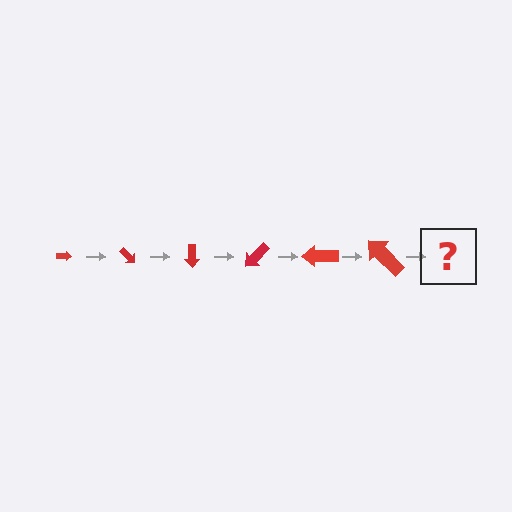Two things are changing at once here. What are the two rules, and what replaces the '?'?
The two rules are that the arrow grows larger each step and it rotates 45 degrees each step. The '?' should be an arrow, larger than the previous one and rotated 270 degrees from the start.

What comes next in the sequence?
The next element should be an arrow, larger than the previous one and rotated 270 degrees from the start.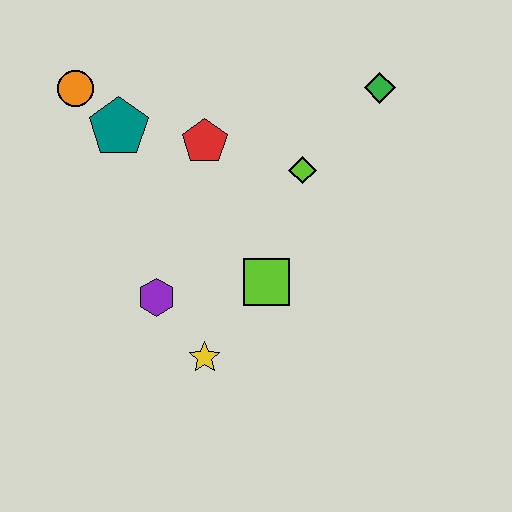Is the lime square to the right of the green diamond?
No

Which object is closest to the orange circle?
The teal pentagon is closest to the orange circle.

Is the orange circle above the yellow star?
Yes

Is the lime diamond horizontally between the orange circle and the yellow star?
No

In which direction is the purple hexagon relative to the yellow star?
The purple hexagon is above the yellow star.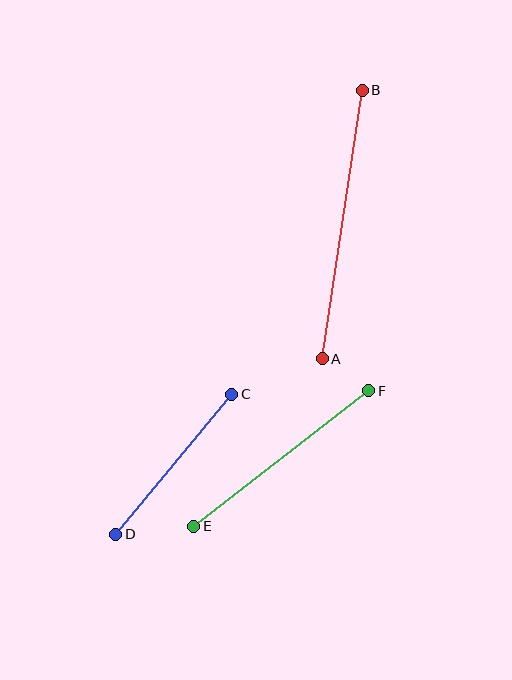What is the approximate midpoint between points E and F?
The midpoint is at approximately (281, 459) pixels.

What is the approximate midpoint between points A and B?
The midpoint is at approximately (342, 225) pixels.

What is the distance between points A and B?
The distance is approximately 271 pixels.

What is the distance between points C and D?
The distance is approximately 182 pixels.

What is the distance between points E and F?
The distance is approximately 221 pixels.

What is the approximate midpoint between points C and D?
The midpoint is at approximately (174, 464) pixels.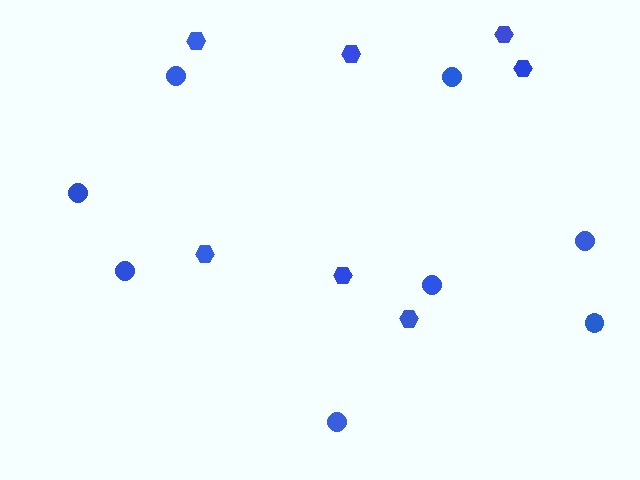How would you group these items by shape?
There are 2 groups: one group of hexagons (7) and one group of circles (8).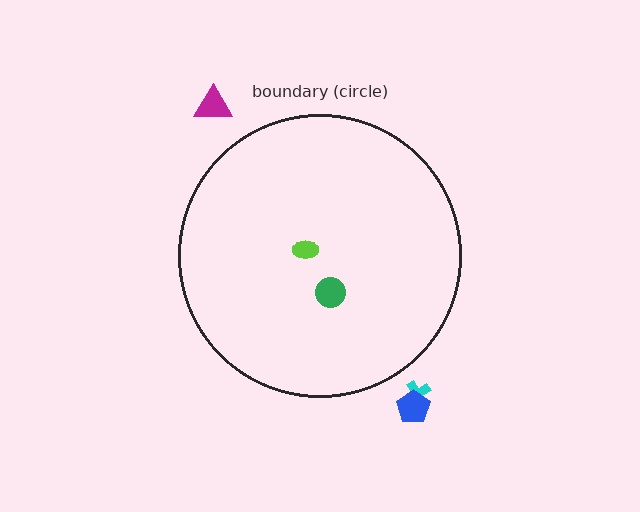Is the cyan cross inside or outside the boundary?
Outside.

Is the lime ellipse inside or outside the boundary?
Inside.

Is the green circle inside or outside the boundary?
Inside.